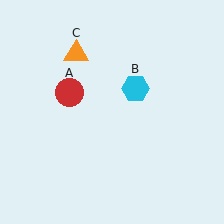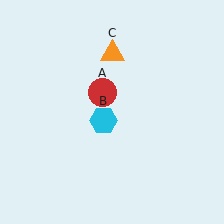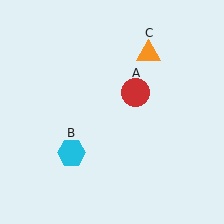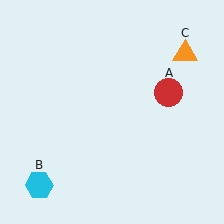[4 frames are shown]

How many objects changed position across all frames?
3 objects changed position: red circle (object A), cyan hexagon (object B), orange triangle (object C).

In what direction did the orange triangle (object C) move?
The orange triangle (object C) moved right.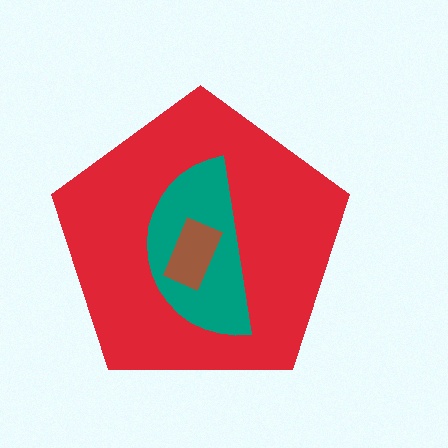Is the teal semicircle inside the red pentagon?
Yes.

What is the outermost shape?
The red pentagon.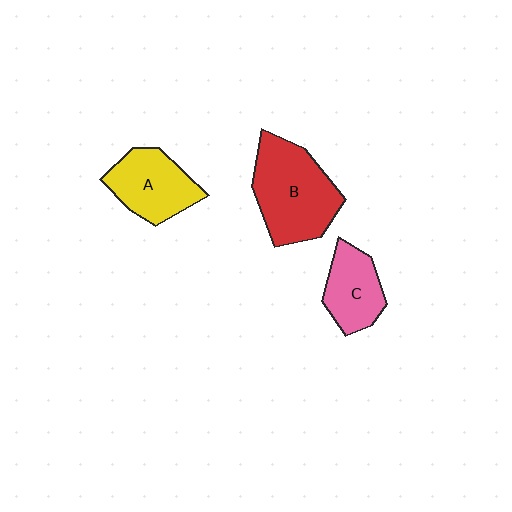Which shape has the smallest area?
Shape C (pink).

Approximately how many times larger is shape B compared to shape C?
Approximately 1.7 times.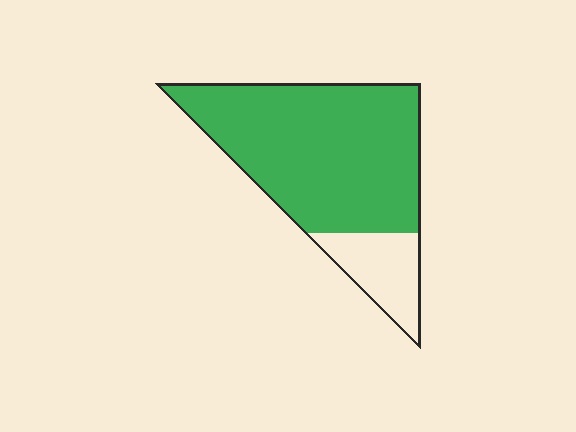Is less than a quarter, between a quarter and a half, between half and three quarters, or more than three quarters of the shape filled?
More than three quarters.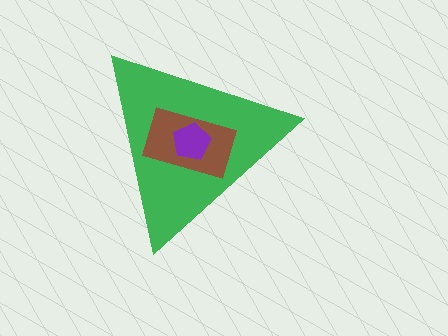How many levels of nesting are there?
3.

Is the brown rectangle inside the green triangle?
Yes.